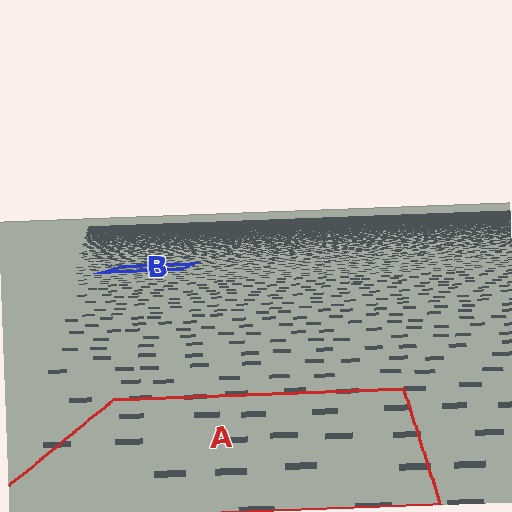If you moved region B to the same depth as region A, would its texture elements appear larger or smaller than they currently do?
They would appear larger. At a closer depth, the same texture elements are projected at a bigger on-screen size.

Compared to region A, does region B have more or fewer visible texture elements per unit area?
Region B has more texture elements per unit area — they are packed more densely because it is farther away.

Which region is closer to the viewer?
Region A is closer. The texture elements there are larger and more spread out.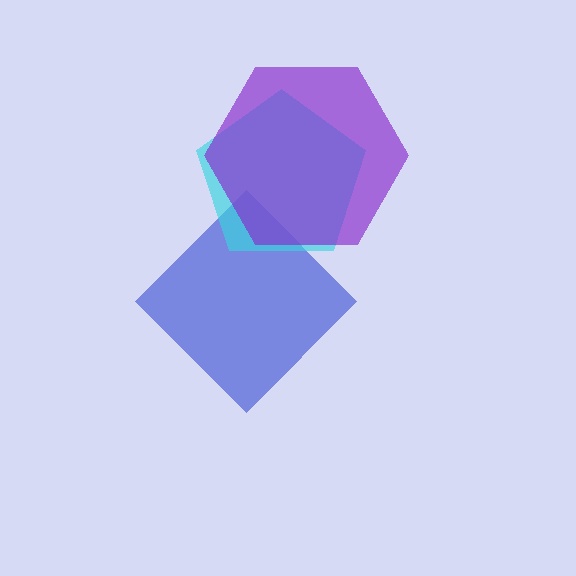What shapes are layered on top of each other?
The layered shapes are: a blue diamond, a cyan pentagon, a purple hexagon.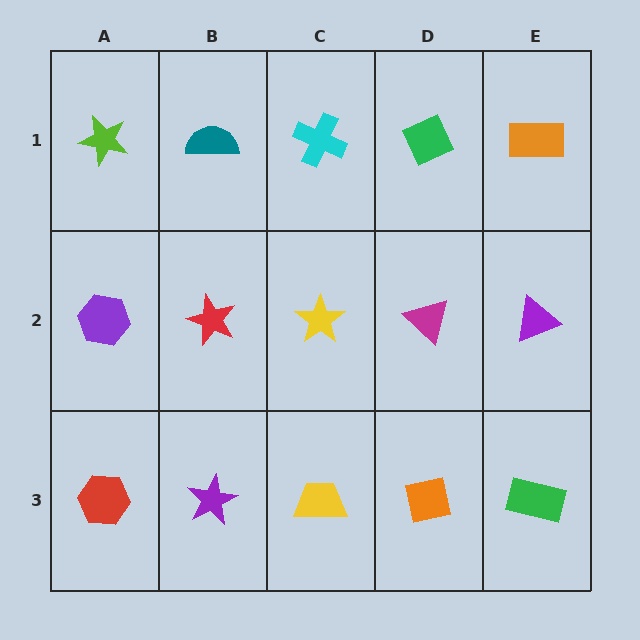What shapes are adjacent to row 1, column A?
A purple hexagon (row 2, column A), a teal semicircle (row 1, column B).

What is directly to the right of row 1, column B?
A cyan cross.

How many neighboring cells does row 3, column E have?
2.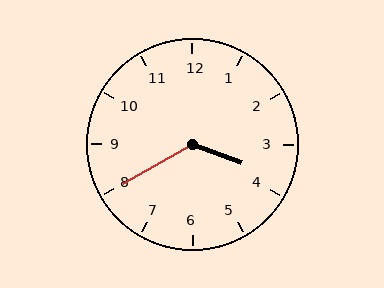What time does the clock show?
3:40.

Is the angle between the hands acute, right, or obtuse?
It is obtuse.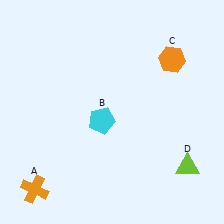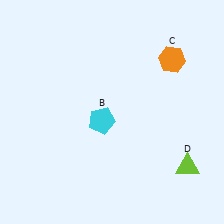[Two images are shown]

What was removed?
The orange cross (A) was removed in Image 2.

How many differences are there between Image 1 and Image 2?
There is 1 difference between the two images.